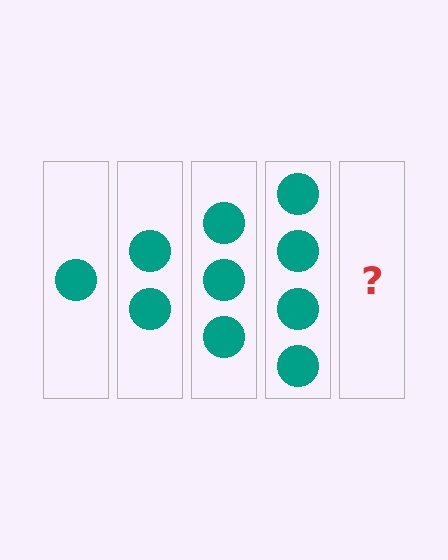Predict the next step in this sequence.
The next step is 5 circles.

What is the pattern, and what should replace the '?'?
The pattern is that each step adds one more circle. The '?' should be 5 circles.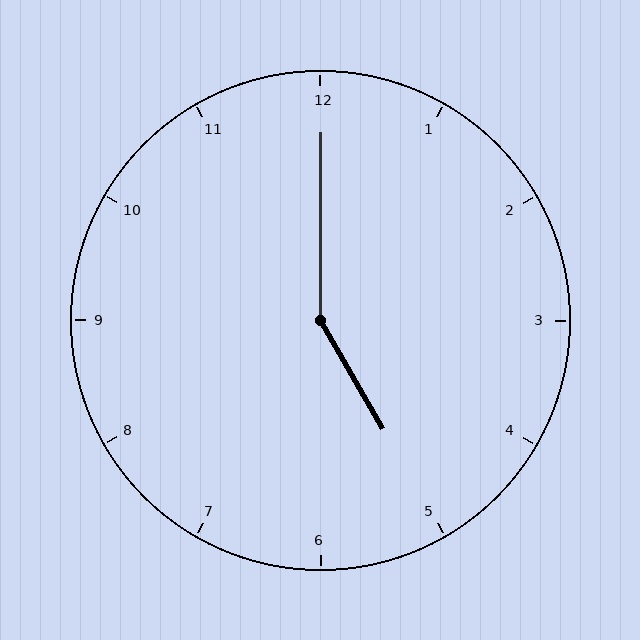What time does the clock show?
5:00.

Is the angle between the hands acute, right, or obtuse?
It is obtuse.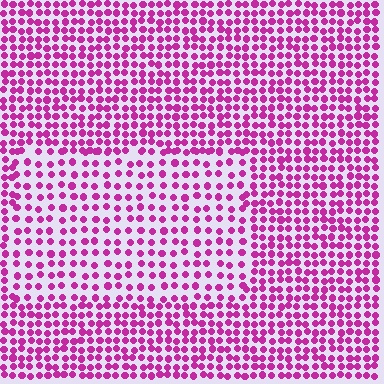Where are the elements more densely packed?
The elements are more densely packed outside the rectangle boundary.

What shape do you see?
I see a rectangle.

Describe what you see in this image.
The image contains small magenta elements arranged at two different densities. A rectangle-shaped region is visible where the elements are less densely packed than the surrounding area.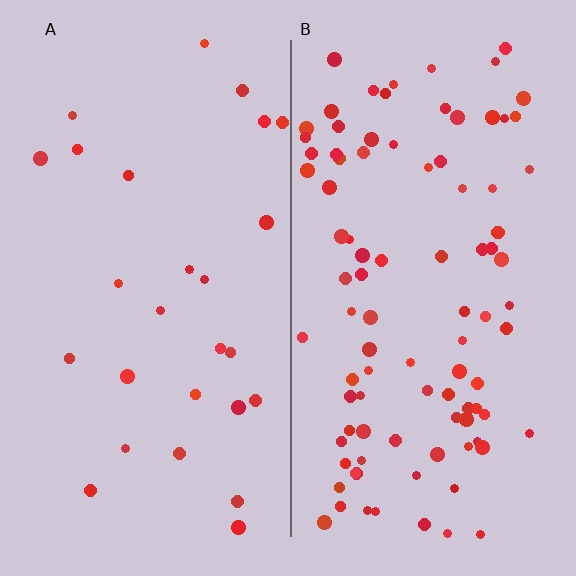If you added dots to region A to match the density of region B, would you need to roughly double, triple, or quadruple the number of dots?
Approximately quadruple.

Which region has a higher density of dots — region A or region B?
B (the right).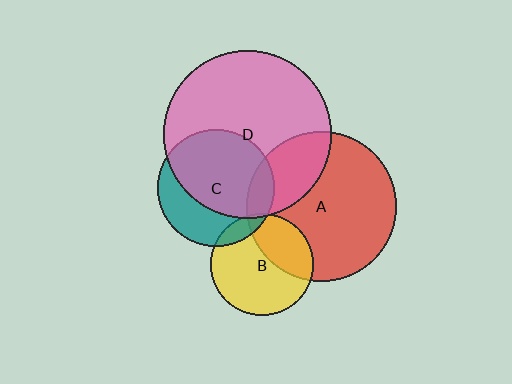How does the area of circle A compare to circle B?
Approximately 2.2 times.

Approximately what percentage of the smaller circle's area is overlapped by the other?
Approximately 5%.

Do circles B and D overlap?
Yes.